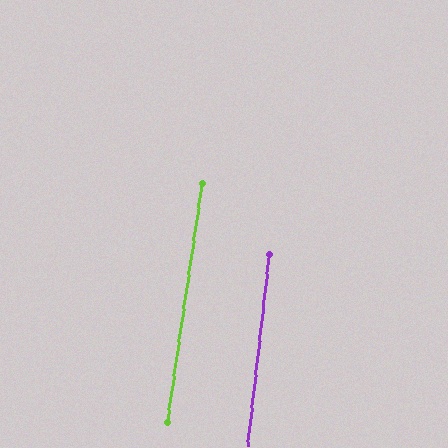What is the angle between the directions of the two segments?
Approximately 2 degrees.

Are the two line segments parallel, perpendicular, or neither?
Parallel — their directions differ by only 1.9°.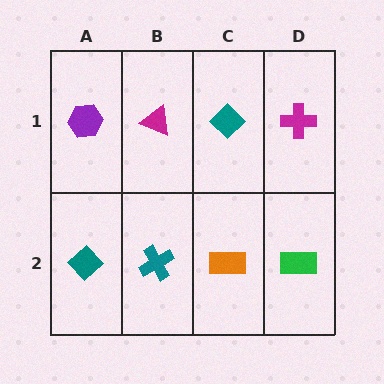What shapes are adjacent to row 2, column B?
A magenta triangle (row 1, column B), a teal diamond (row 2, column A), an orange rectangle (row 2, column C).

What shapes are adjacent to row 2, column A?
A purple hexagon (row 1, column A), a teal cross (row 2, column B).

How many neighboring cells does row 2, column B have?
3.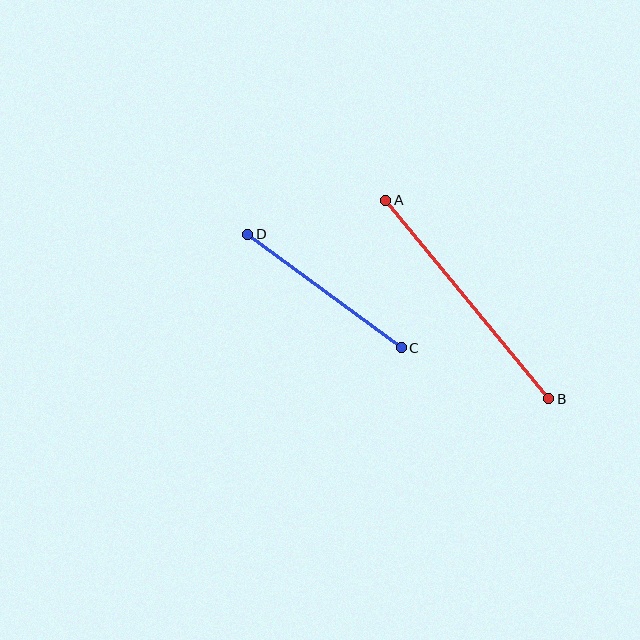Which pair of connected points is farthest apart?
Points A and B are farthest apart.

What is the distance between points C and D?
The distance is approximately 191 pixels.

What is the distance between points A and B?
The distance is approximately 257 pixels.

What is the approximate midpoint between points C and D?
The midpoint is at approximately (325, 291) pixels.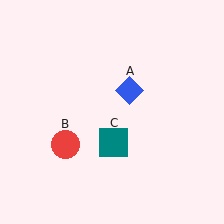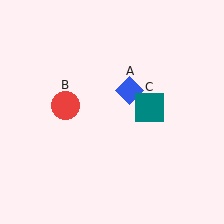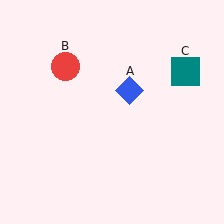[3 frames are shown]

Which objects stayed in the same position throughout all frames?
Blue diamond (object A) remained stationary.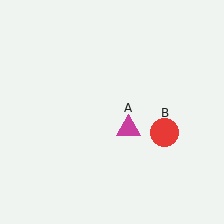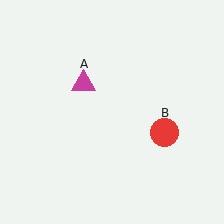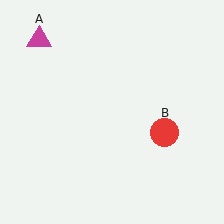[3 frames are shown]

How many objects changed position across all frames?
1 object changed position: magenta triangle (object A).